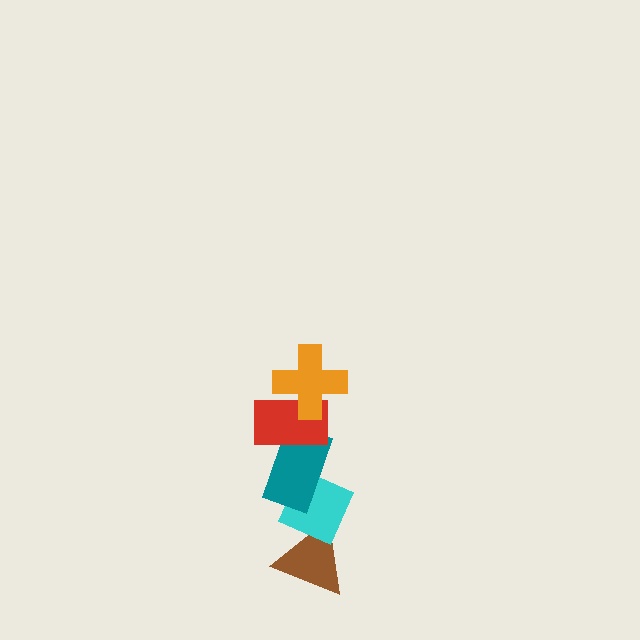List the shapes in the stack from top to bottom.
From top to bottom: the orange cross, the red rectangle, the teal rectangle, the cyan diamond, the brown triangle.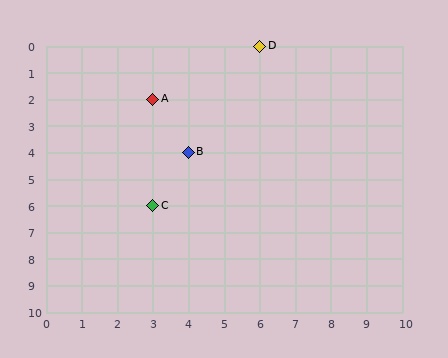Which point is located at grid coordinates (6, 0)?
Point D is at (6, 0).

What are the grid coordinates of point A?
Point A is at grid coordinates (3, 2).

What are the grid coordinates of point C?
Point C is at grid coordinates (3, 6).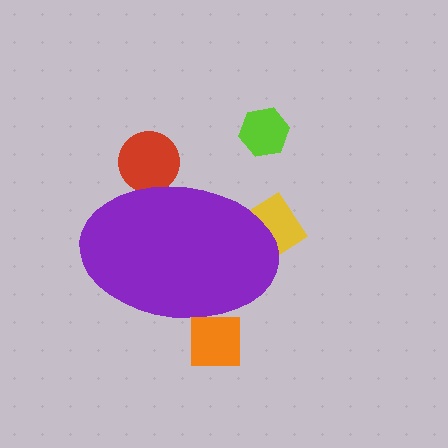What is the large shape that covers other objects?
A purple ellipse.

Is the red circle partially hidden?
Yes, the red circle is partially hidden behind the purple ellipse.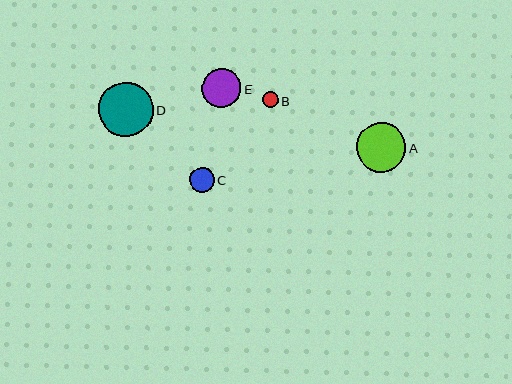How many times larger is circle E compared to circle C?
Circle E is approximately 1.6 times the size of circle C.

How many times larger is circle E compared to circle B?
Circle E is approximately 2.5 times the size of circle B.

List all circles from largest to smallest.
From largest to smallest: D, A, E, C, B.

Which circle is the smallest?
Circle B is the smallest with a size of approximately 16 pixels.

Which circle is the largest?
Circle D is the largest with a size of approximately 54 pixels.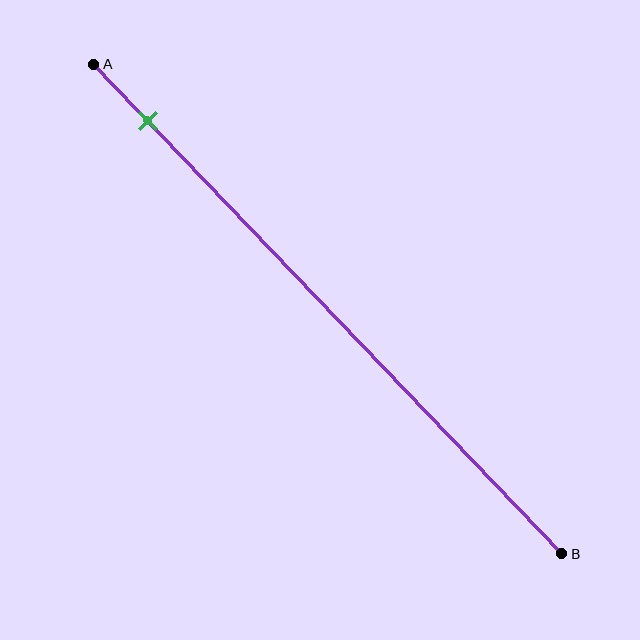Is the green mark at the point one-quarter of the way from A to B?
No, the mark is at about 10% from A, not at the 25% one-quarter point.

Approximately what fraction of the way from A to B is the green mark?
The green mark is approximately 10% of the way from A to B.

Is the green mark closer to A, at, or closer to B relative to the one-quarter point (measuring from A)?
The green mark is closer to point A than the one-quarter point of segment AB.